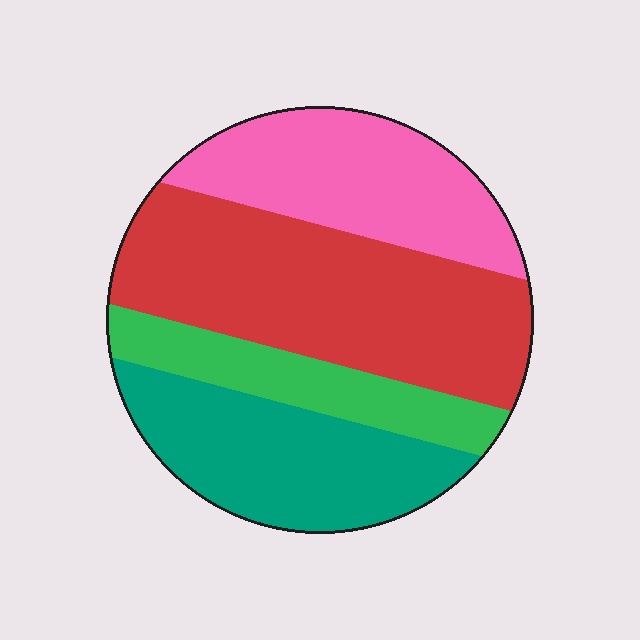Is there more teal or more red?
Red.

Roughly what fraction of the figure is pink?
Pink covers 24% of the figure.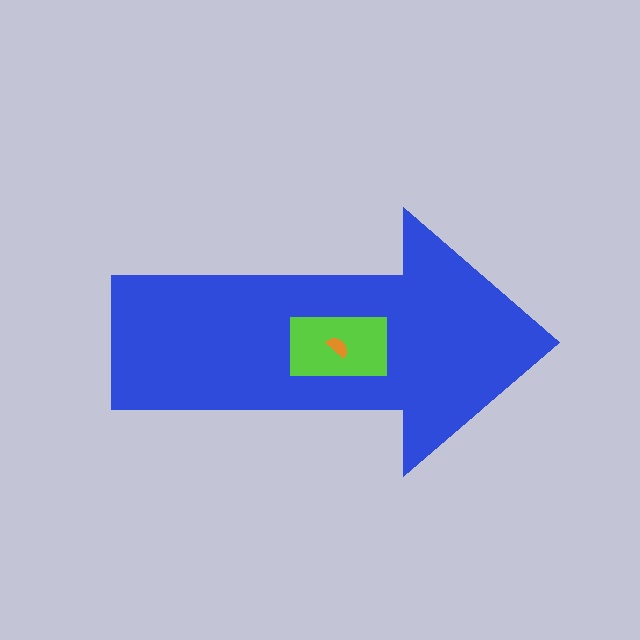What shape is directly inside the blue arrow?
The lime rectangle.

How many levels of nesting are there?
3.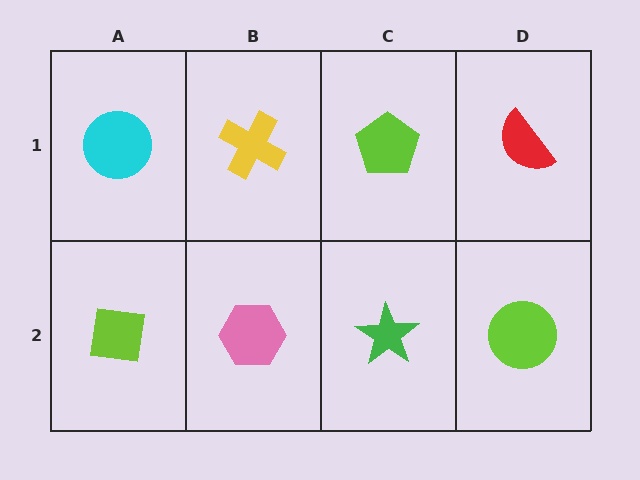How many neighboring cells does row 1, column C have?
3.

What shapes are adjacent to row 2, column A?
A cyan circle (row 1, column A), a pink hexagon (row 2, column B).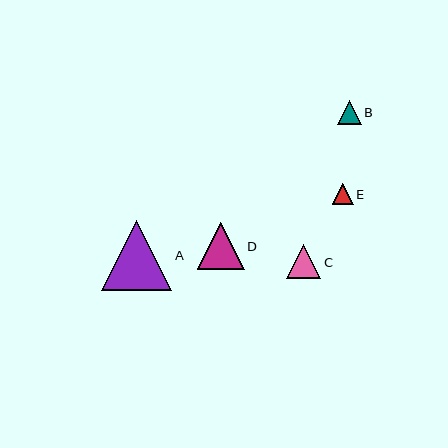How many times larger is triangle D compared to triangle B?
Triangle D is approximately 2.0 times the size of triangle B.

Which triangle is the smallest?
Triangle E is the smallest with a size of approximately 21 pixels.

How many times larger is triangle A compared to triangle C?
Triangle A is approximately 2.0 times the size of triangle C.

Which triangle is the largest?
Triangle A is the largest with a size of approximately 70 pixels.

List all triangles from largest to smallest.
From largest to smallest: A, D, C, B, E.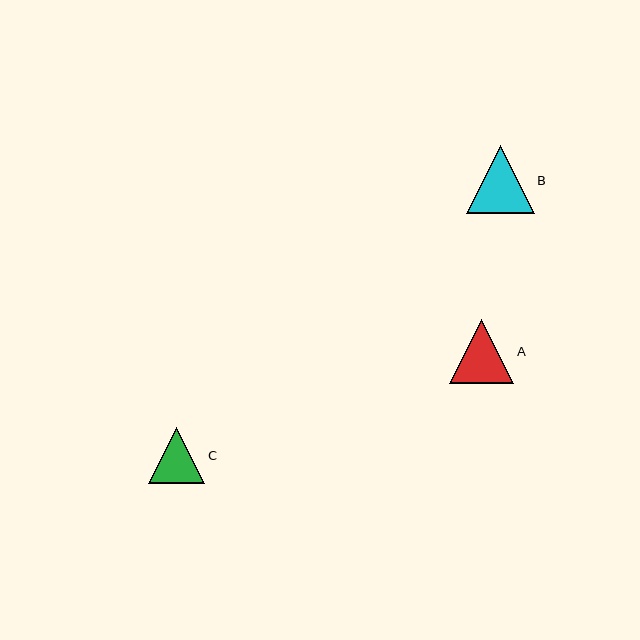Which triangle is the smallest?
Triangle C is the smallest with a size of approximately 56 pixels.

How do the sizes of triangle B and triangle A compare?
Triangle B and triangle A are approximately the same size.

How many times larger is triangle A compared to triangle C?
Triangle A is approximately 1.2 times the size of triangle C.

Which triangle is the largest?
Triangle B is the largest with a size of approximately 68 pixels.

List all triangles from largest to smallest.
From largest to smallest: B, A, C.